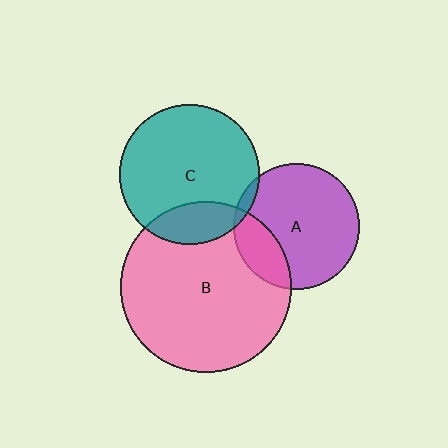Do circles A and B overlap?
Yes.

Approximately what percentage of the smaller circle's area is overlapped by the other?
Approximately 20%.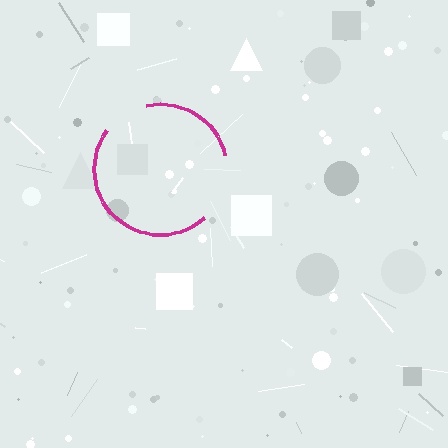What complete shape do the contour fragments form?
The contour fragments form a circle.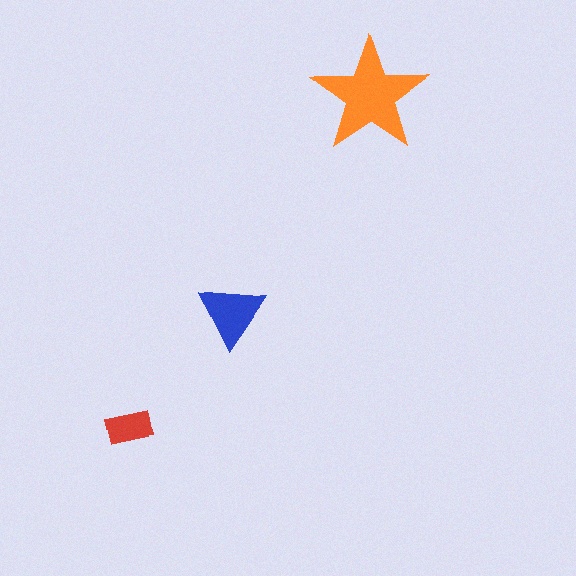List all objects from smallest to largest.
The red rectangle, the blue triangle, the orange star.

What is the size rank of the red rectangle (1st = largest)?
3rd.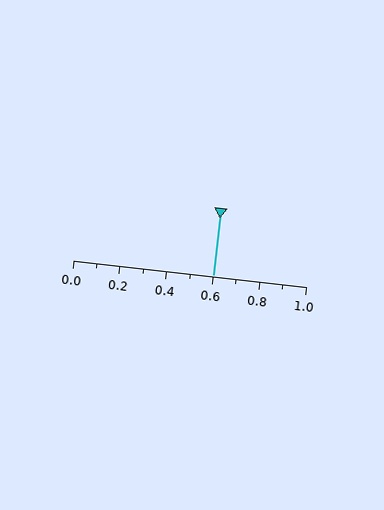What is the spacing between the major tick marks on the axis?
The major ticks are spaced 0.2 apart.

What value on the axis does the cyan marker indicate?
The marker indicates approximately 0.6.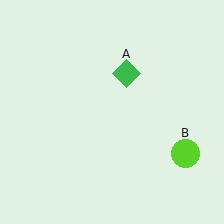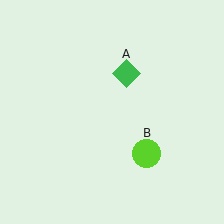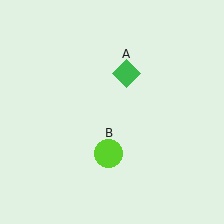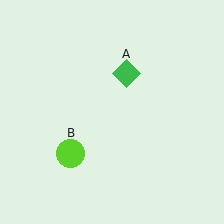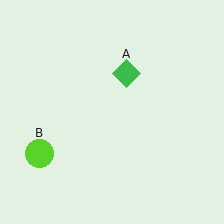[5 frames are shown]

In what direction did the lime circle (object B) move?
The lime circle (object B) moved left.